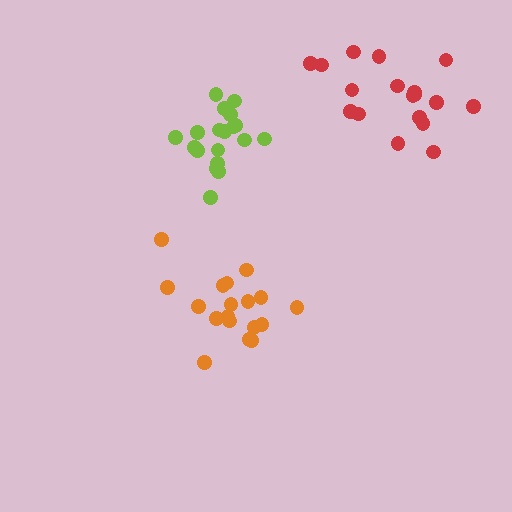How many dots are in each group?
Group 1: 18 dots, Group 2: 18 dots, Group 3: 19 dots (55 total).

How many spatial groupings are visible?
There are 3 spatial groupings.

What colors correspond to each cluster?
The clusters are colored: orange, red, lime.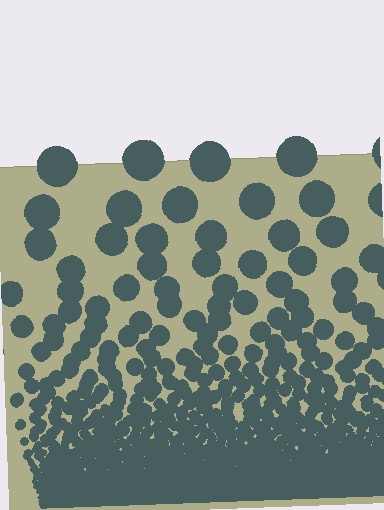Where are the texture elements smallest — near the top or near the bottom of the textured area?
Near the bottom.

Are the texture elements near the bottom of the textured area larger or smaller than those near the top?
Smaller. The gradient is inverted — elements near the bottom are smaller and denser.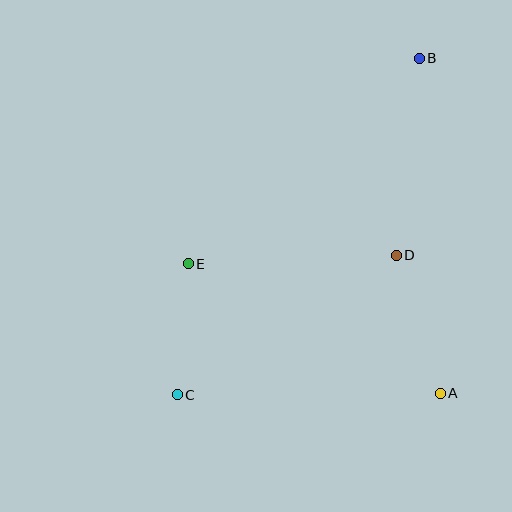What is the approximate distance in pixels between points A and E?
The distance between A and E is approximately 284 pixels.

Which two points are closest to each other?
Points C and E are closest to each other.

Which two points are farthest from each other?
Points B and C are farthest from each other.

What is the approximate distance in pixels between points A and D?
The distance between A and D is approximately 145 pixels.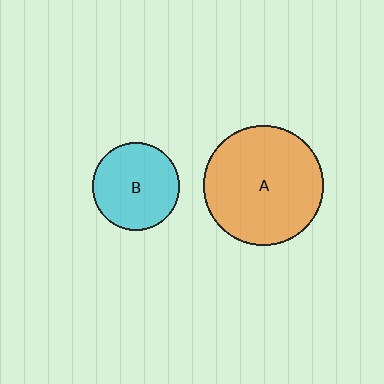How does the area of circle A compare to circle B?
Approximately 1.9 times.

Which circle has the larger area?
Circle A (orange).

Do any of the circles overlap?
No, none of the circles overlap.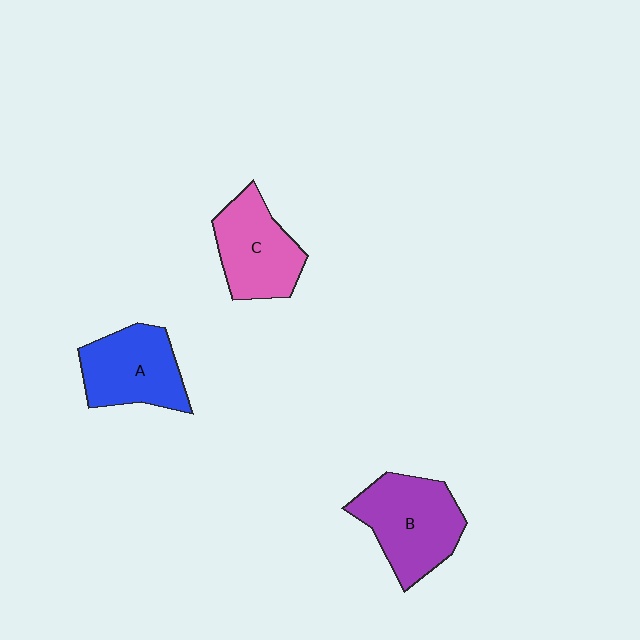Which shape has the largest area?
Shape B (purple).